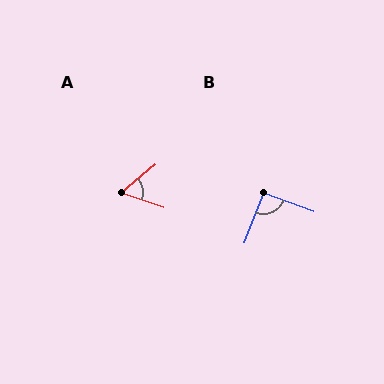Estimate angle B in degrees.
Approximately 91 degrees.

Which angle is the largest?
B, at approximately 91 degrees.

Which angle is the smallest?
A, at approximately 58 degrees.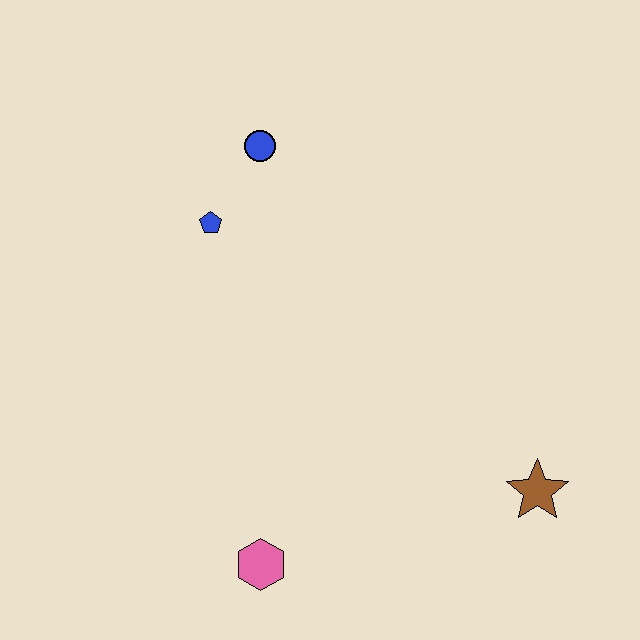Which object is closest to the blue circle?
The blue pentagon is closest to the blue circle.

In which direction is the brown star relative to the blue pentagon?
The brown star is to the right of the blue pentagon.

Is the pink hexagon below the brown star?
Yes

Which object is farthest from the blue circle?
The brown star is farthest from the blue circle.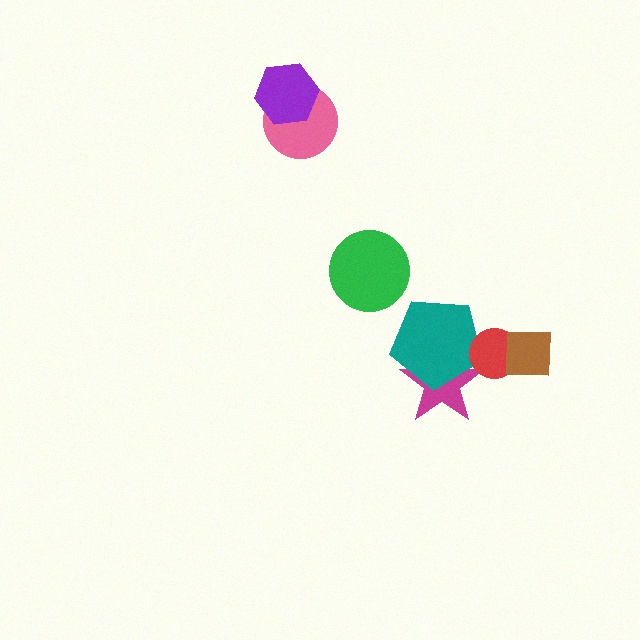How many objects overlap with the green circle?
0 objects overlap with the green circle.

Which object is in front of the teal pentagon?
The red circle is in front of the teal pentagon.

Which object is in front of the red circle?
The brown square is in front of the red circle.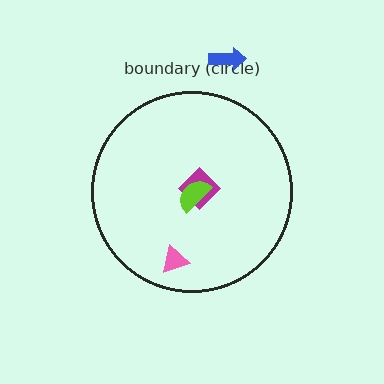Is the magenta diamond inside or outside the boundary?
Inside.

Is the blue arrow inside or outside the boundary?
Outside.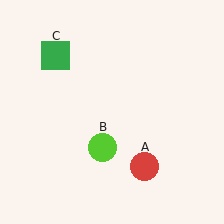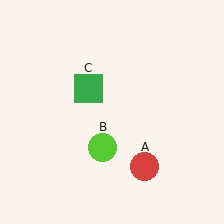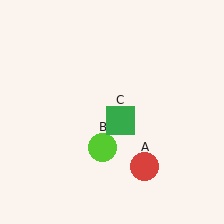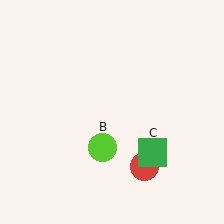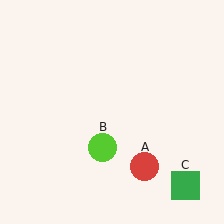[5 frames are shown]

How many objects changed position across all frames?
1 object changed position: green square (object C).